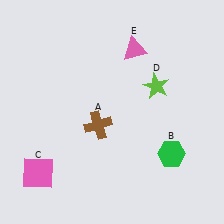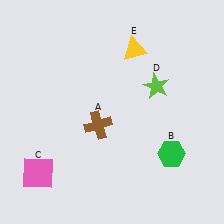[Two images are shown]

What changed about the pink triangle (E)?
In Image 1, E is pink. In Image 2, it changed to yellow.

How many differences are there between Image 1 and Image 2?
There is 1 difference between the two images.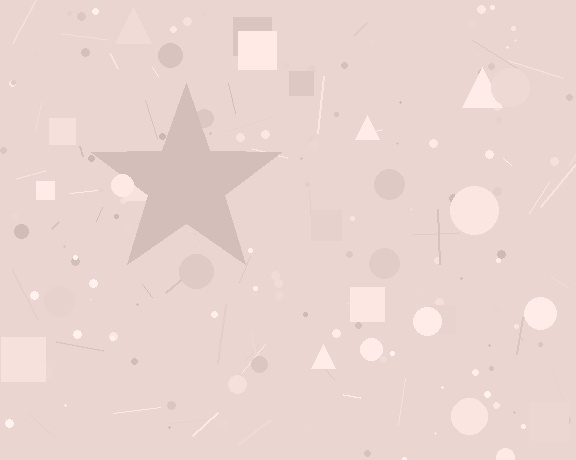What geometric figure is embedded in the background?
A star is embedded in the background.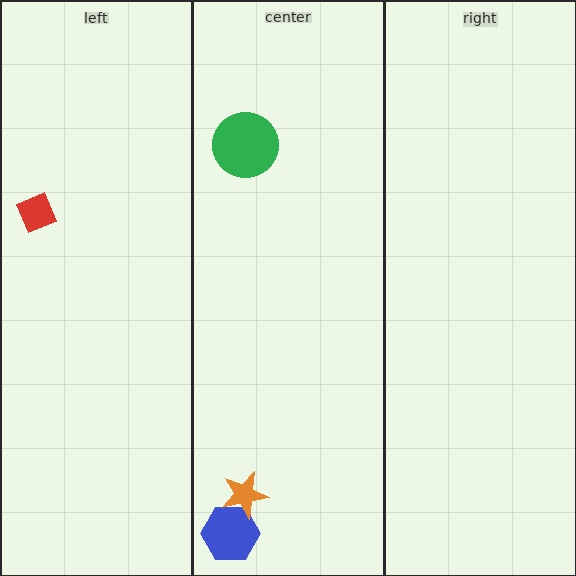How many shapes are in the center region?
3.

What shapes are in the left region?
The red diamond.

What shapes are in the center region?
The blue hexagon, the orange star, the green circle.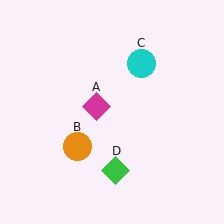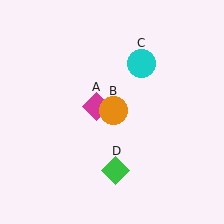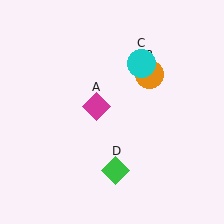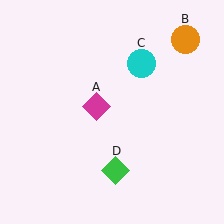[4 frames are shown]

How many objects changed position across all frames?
1 object changed position: orange circle (object B).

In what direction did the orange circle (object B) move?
The orange circle (object B) moved up and to the right.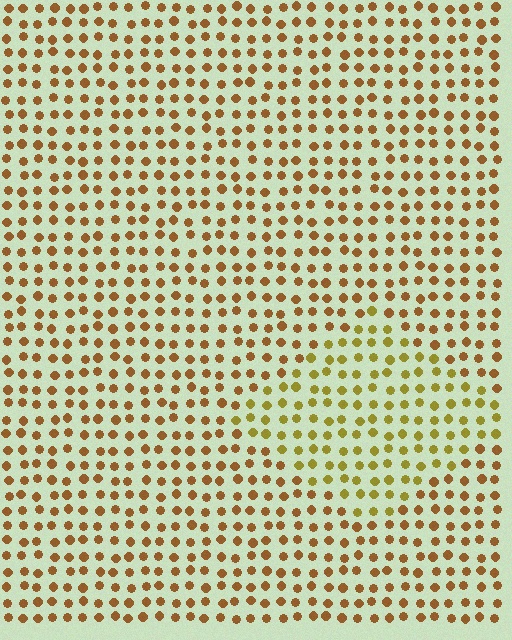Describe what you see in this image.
The image is filled with small brown elements in a uniform arrangement. A diamond-shaped region is visible where the elements are tinted to a slightly different hue, forming a subtle color boundary.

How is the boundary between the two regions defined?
The boundary is defined purely by a slight shift in hue (about 29 degrees). Spacing, size, and orientation are identical on both sides.